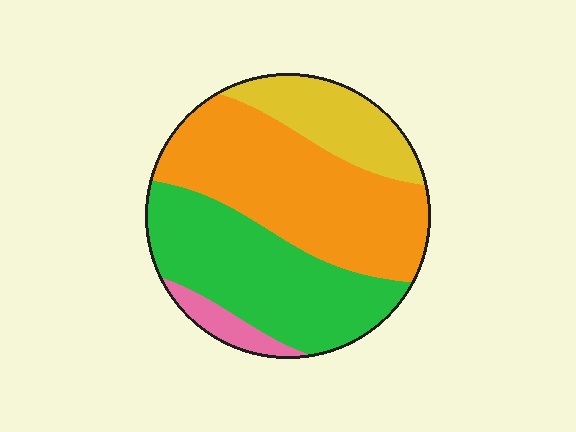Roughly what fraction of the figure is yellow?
Yellow covers roughly 15% of the figure.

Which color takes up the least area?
Pink, at roughly 5%.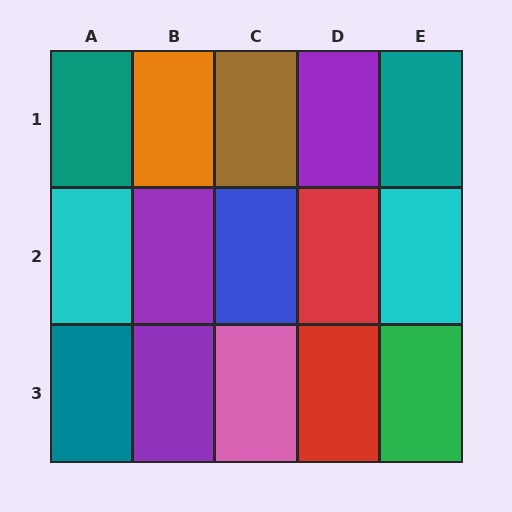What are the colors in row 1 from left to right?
Teal, orange, brown, purple, teal.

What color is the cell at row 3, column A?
Teal.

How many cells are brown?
1 cell is brown.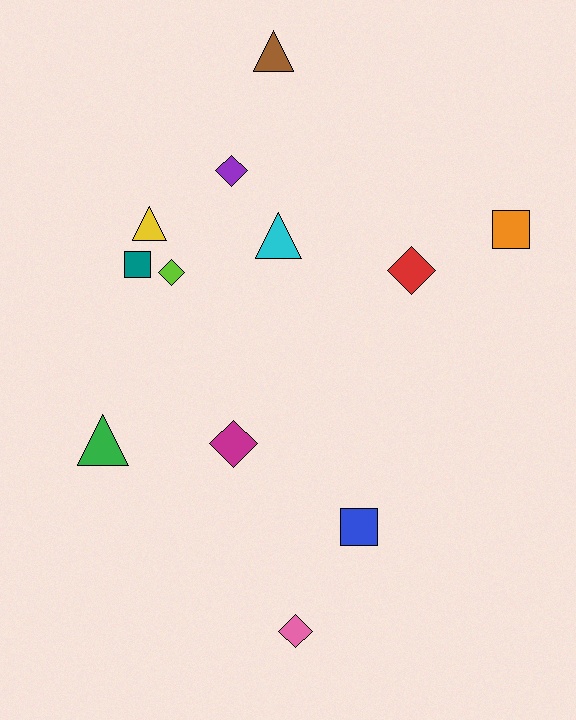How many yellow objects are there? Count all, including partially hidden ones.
There is 1 yellow object.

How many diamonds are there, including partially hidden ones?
There are 5 diamonds.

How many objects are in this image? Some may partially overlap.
There are 12 objects.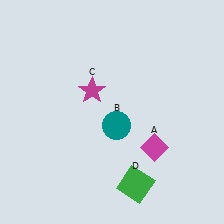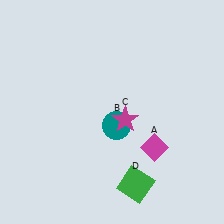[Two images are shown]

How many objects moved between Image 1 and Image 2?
1 object moved between the two images.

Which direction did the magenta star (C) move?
The magenta star (C) moved right.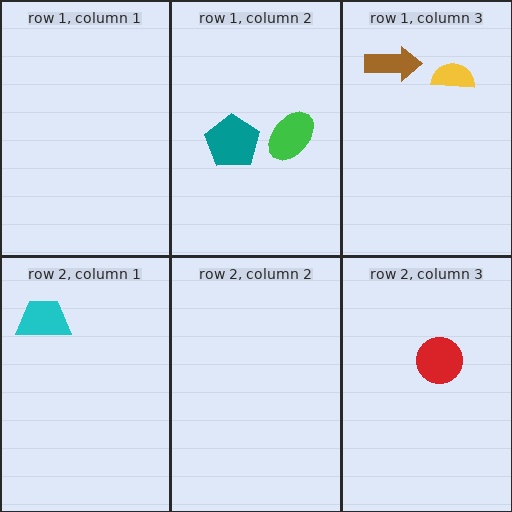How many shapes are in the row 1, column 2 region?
2.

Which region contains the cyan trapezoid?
The row 2, column 1 region.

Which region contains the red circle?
The row 2, column 3 region.